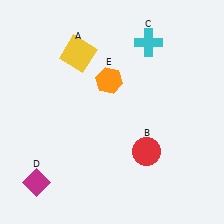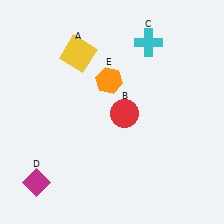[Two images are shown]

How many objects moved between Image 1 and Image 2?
1 object moved between the two images.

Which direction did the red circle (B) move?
The red circle (B) moved up.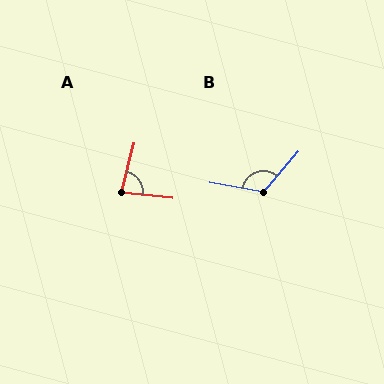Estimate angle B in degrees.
Approximately 120 degrees.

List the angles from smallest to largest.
A (82°), B (120°).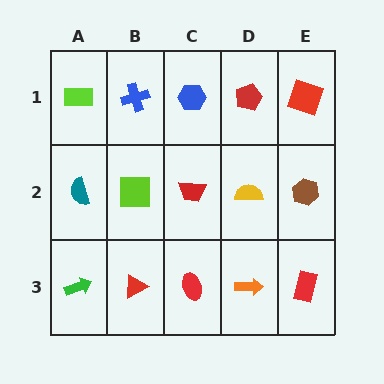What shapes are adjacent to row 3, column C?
A red trapezoid (row 2, column C), a red triangle (row 3, column B), an orange arrow (row 3, column D).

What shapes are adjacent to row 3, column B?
A lime square (row 2, column B), a green arrow (row 3, column A), a red ellipse (row 3, column C).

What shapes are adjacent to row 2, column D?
A red pentagon (row 1, column D), an orange arrow (row 3, column D), a red trapezoid (row 2, column C), a brown hexagon (row 2, column E).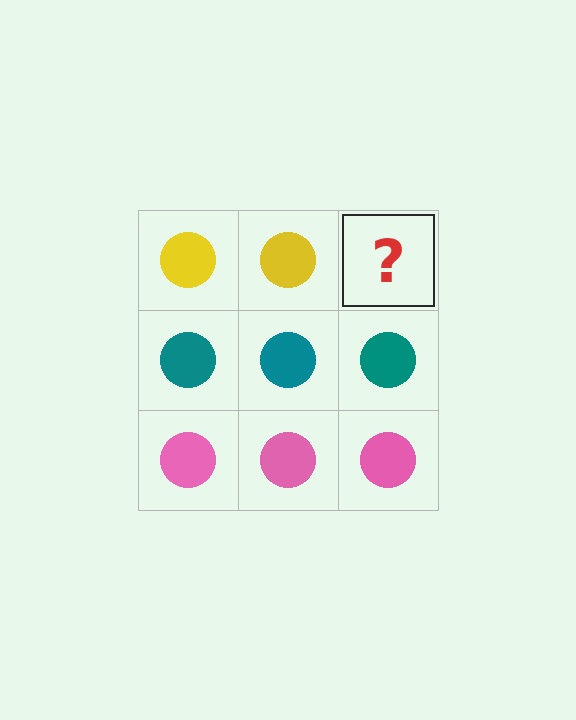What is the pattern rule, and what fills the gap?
The rule is that each row has a consistent color. The gap should be filled with a yellow circle.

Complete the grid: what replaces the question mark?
The question mark should be replaced with a yellow circle.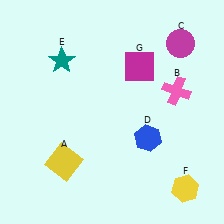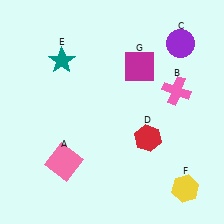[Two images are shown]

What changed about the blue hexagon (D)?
In Image 1, D is blue. In Image 2, it changed to red.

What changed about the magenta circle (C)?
In Image 1, C is magenta. In Image 2, it changed to purple.